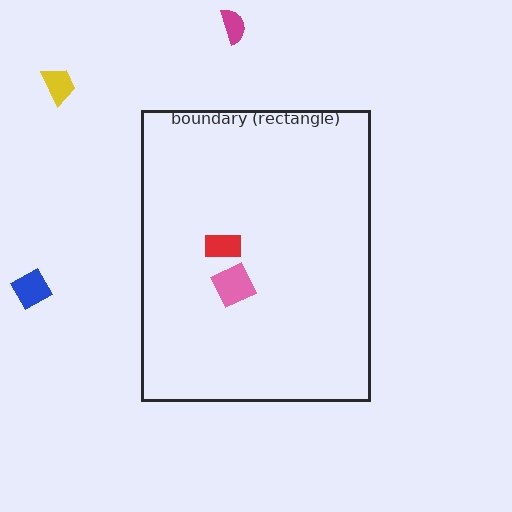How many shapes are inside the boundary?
2 inside, 3 outside.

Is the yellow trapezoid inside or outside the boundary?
Outside.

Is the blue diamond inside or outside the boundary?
Outside.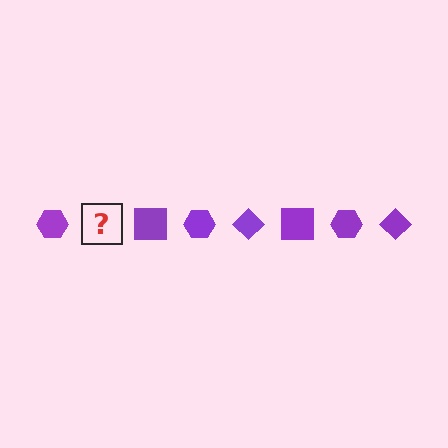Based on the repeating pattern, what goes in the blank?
The blank should be a purple diamond.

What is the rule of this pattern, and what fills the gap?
The rule is that the pattern cycles through hexagon, diamond, square shapes in purple. The gap should be filled with a purple diamond.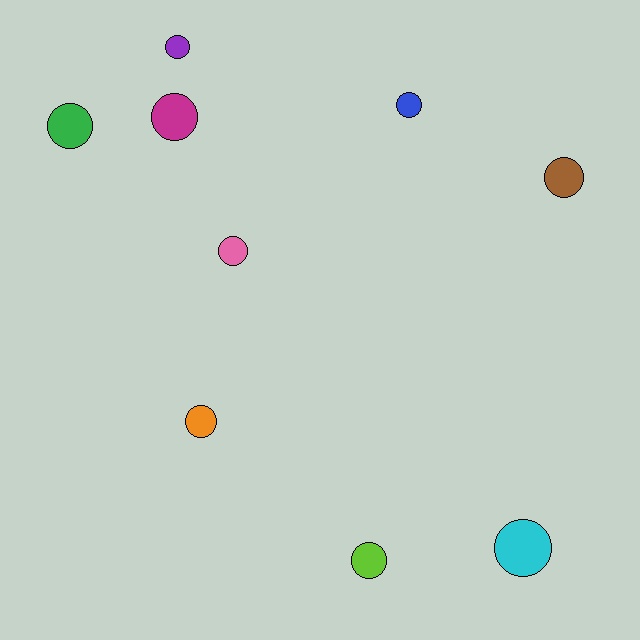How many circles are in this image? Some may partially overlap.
There are 9 circles.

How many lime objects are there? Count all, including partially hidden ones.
There is 1 lime object.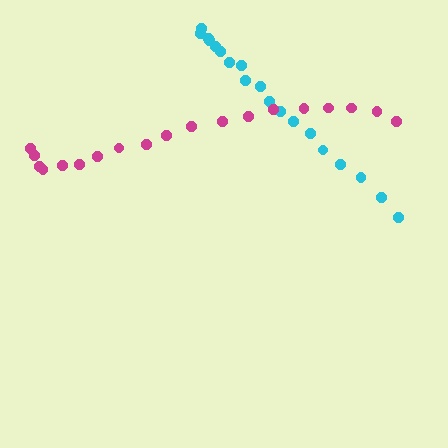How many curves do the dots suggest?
There are 2 distinct paths.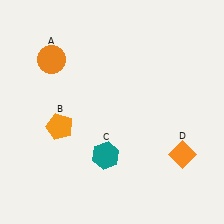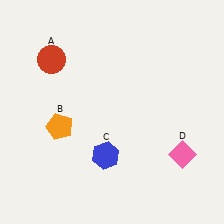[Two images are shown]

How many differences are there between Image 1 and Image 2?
There are 3 differences between the two images.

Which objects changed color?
A changed from orange to red. C changed from teal to blue. D changed from orange to pink.